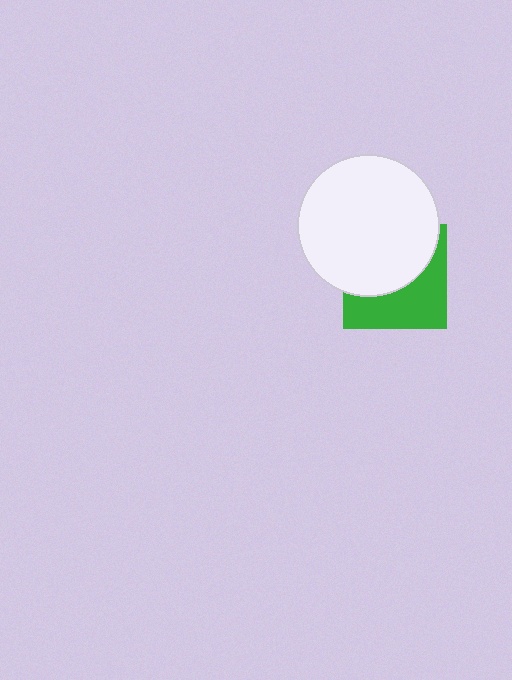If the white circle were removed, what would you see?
You would see the complete green square.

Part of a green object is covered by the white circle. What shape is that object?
It is a square.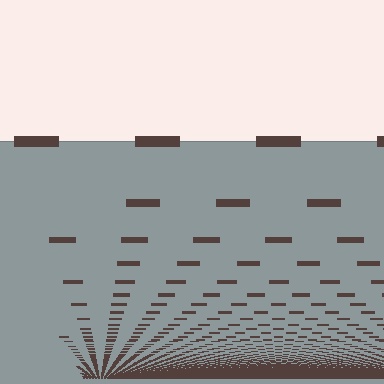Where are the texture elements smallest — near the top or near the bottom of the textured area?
Near the bottom.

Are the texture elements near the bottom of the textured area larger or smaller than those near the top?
Smaller. The gradient is inverted — elements near the bottom are smaller and denser.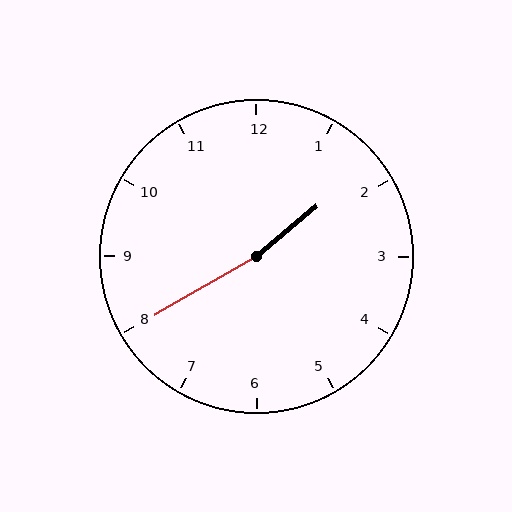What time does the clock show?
1:40.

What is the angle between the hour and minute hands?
Approximately 170 degrees.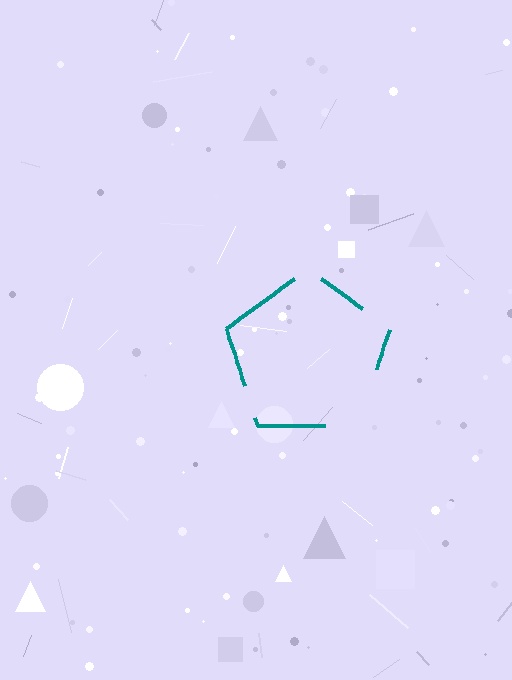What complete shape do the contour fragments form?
The contour fragments form a pentagon.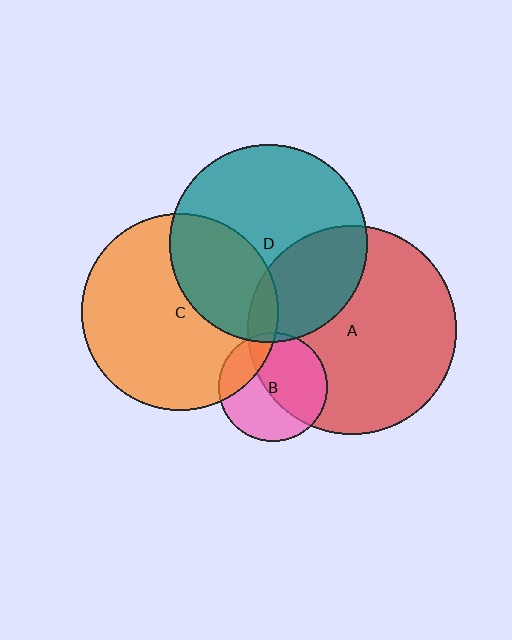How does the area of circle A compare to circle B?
Approximately 3.7 times.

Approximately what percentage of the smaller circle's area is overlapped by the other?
Approximately 30%.